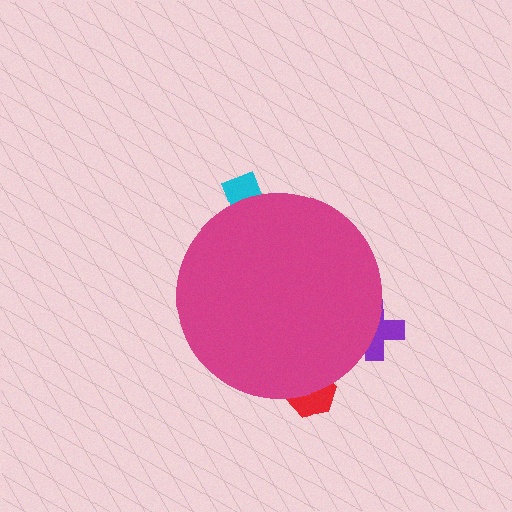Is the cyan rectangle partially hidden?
Yes, the cyan rectangle is partially hidden behind the magenta circle.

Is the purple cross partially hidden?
Yes, the purple cross is partially hidden behind the magenta circle.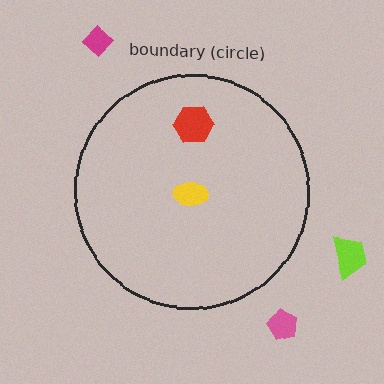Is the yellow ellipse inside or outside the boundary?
Inside.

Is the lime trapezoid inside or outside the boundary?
Outside.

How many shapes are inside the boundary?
2 inside, 3 outside.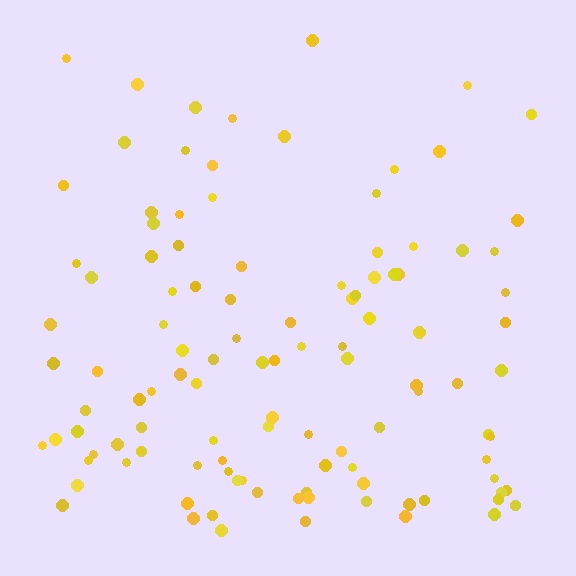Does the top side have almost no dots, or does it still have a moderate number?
Still a moderate number, just noticeably fewer than the bottom.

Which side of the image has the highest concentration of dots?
The bottom.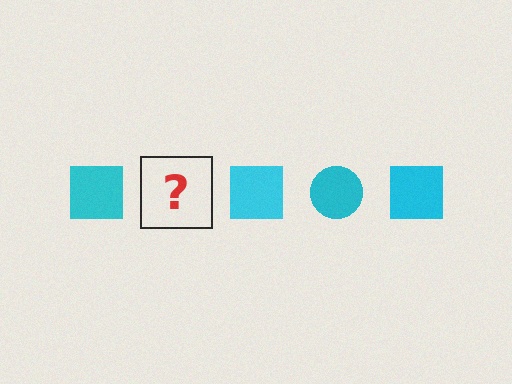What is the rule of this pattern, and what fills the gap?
The rule is that the pattern cycles through square, circle shapes in cyan. The gap should be filled with a cyan circle.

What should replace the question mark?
The question mark should be replaced with a cyan circle.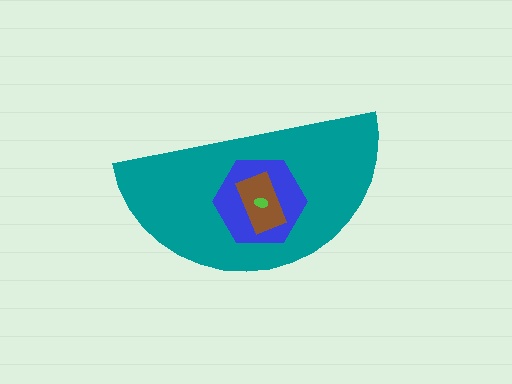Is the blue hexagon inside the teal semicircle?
Yes.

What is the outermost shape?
The teal semicircle.